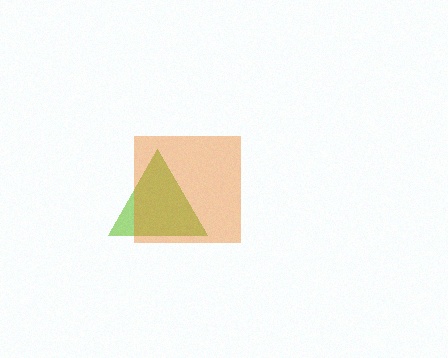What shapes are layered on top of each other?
The layered shapes are: a lime triangle, an orange square.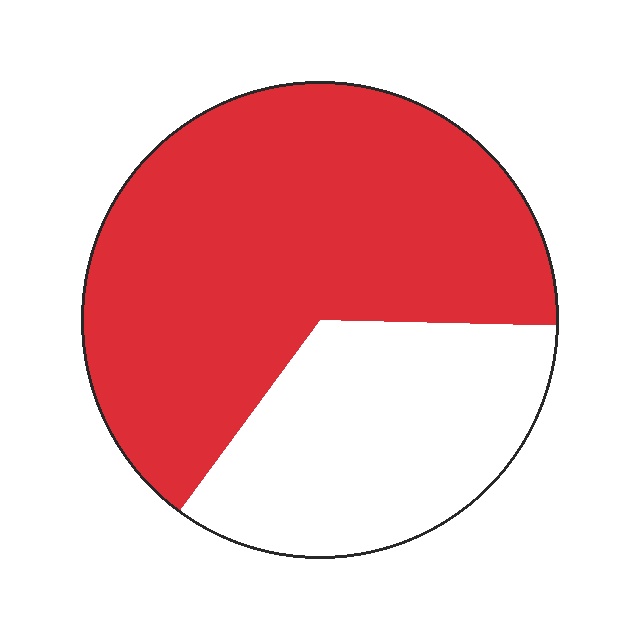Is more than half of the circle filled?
Yes.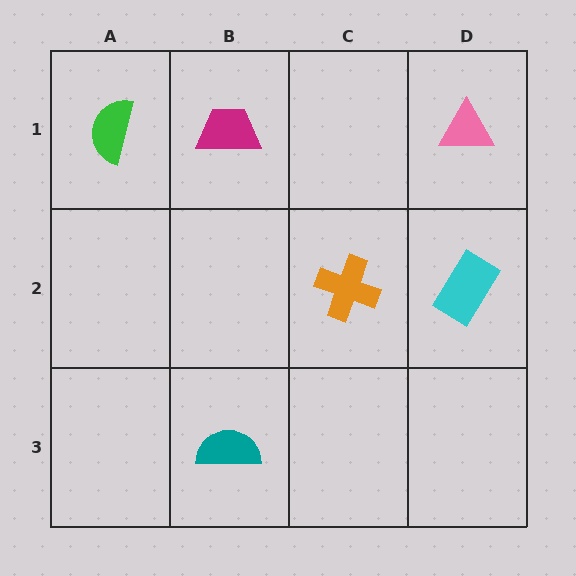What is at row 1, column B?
A magenta trapezoid.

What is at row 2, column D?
A cyan rectangle.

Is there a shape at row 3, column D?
No, that cell is empty.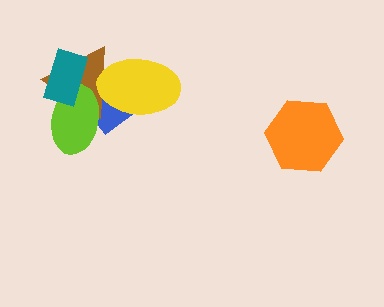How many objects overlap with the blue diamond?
3 objects overlap with the blue diamond.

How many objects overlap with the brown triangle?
4 objects overlap with the brown triangle.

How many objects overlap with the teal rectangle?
2 objects overlap with the teal rectangle.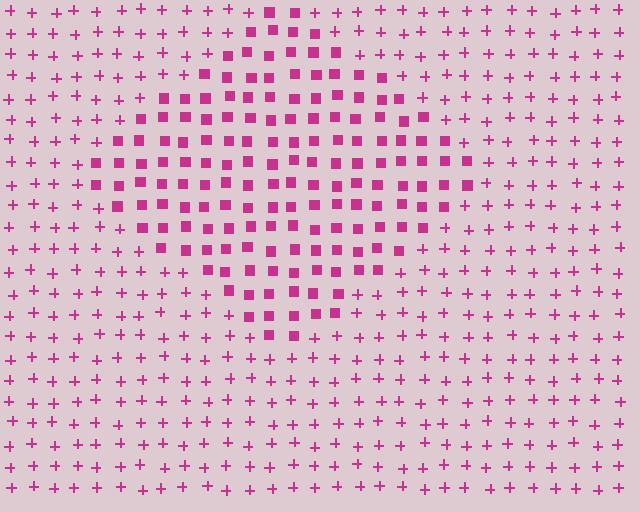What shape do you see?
I see a diamond.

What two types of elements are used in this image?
The image uses squares inside the diamond region and plus signs outside it.